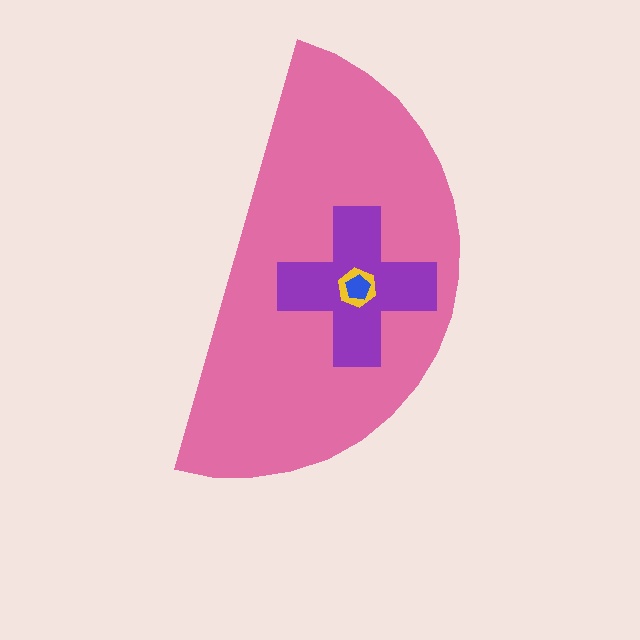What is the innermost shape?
The blue pentagon.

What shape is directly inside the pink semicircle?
The purple cross.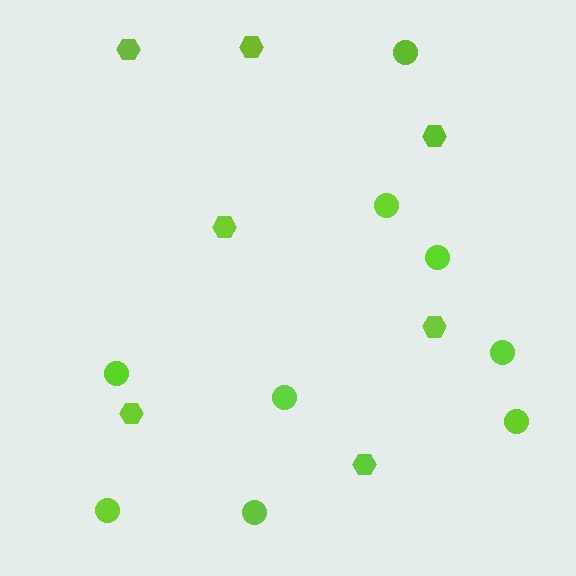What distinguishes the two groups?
There are 2 groups: one group of circles (9) and one group of hexagons (7).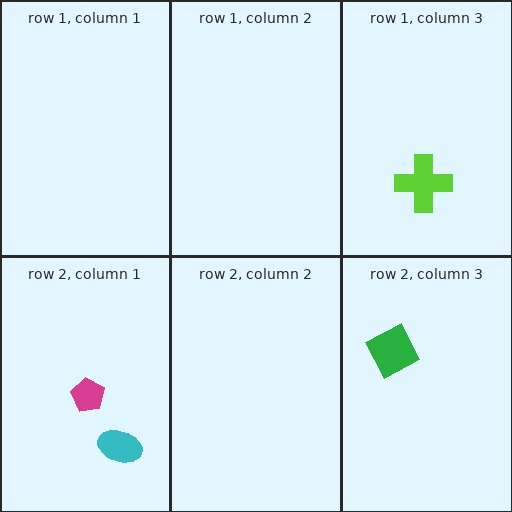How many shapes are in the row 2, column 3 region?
1.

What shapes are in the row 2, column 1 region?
The cyan ellipse, the magenta pentagon.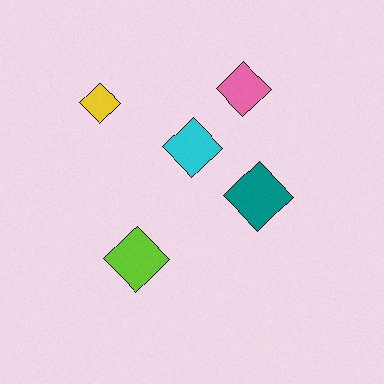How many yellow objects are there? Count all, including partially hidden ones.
There is 1 yellow object.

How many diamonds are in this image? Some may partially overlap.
There are 5 diamonds.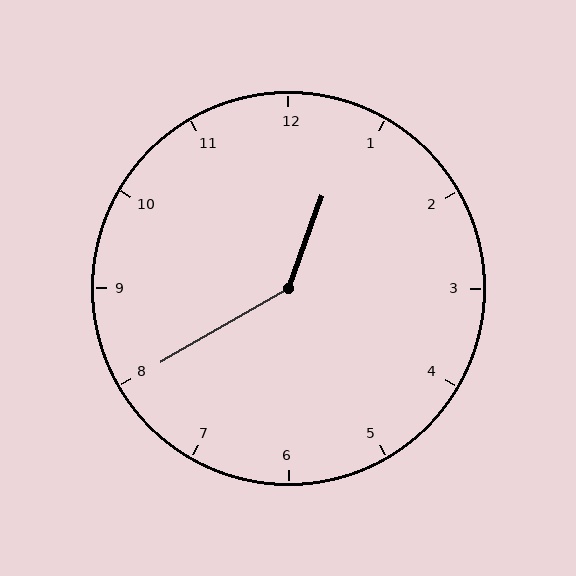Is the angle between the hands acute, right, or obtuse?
It is obtuse.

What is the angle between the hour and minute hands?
Approximately 140 degrees.